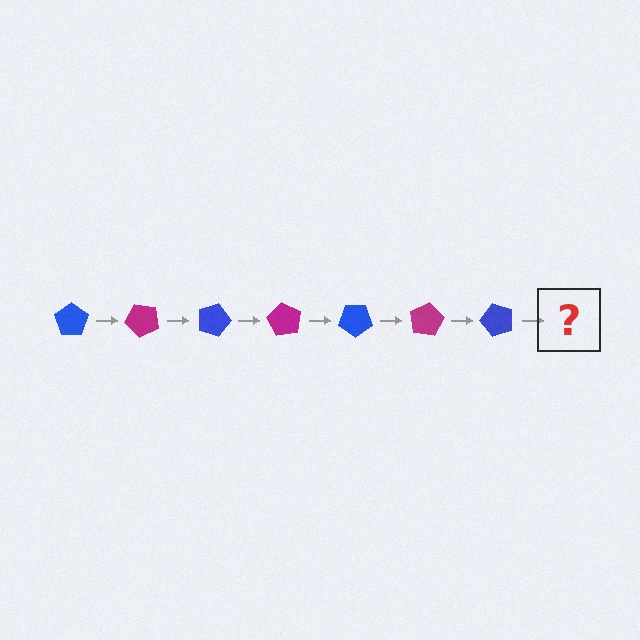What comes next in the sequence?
The next element should be a magenta pentagon, rotated 315 degrees from the start.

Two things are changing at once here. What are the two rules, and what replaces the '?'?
The two rules are that it rotates 45 degrees each step and the color cycles through blue and magenta. The '?' should be a magenta pentagon, rotated 315 degrees from the start.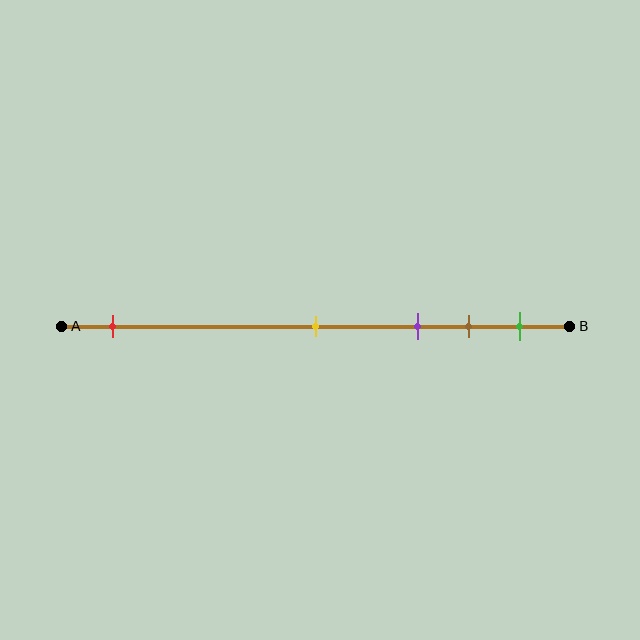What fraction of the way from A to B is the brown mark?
The brown mark is approximately 80% (0.8) of the way from A to B.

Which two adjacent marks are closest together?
The brown and green marks are the closest adjacent pair.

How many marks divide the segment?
There are 5 marks dividing the segment.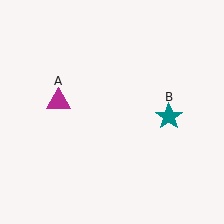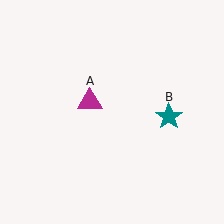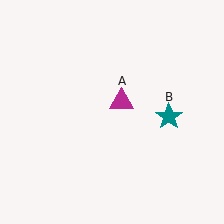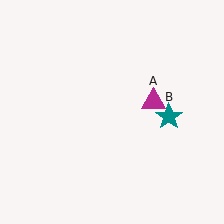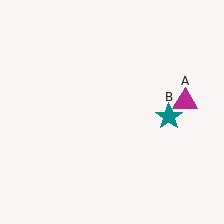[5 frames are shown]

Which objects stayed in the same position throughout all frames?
Teal star (object B) remained stationary.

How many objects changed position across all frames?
1 object changed position: magenta triangle (object A).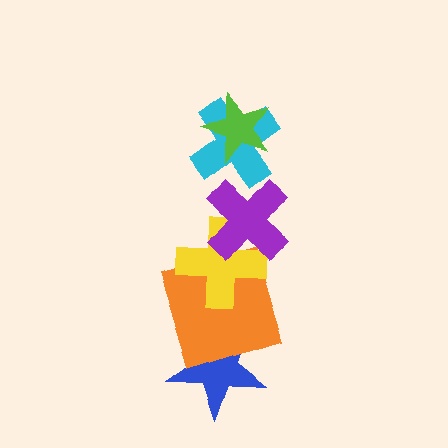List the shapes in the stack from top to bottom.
From top to bottom: the lime star, the cyan cross, the purple cross, the yellow cross, the orange square, the blue star.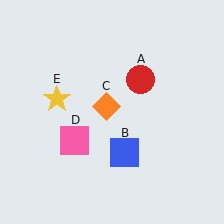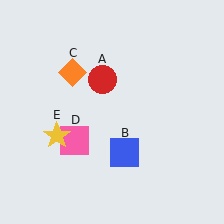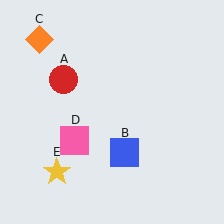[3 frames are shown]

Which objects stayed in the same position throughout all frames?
Blue square (object B) and pink square (object D) remained stationary.